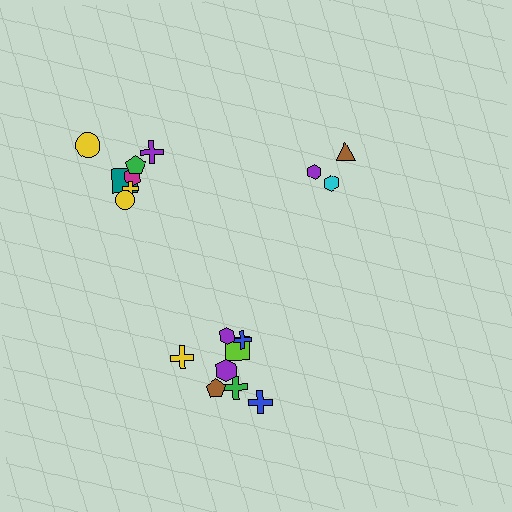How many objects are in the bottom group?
There are 8 objects.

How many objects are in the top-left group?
There are 7 objects.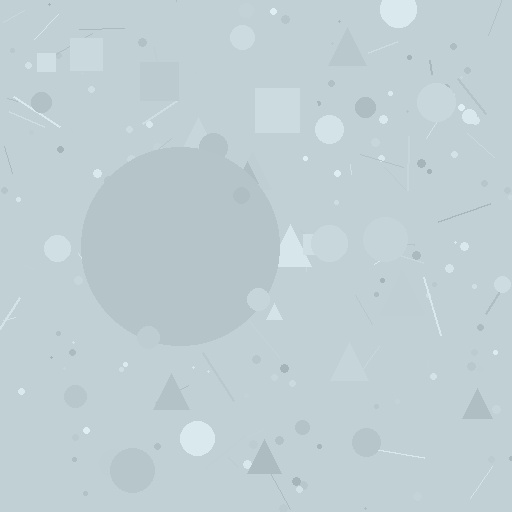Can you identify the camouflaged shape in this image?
The camouflaged shape is a circle.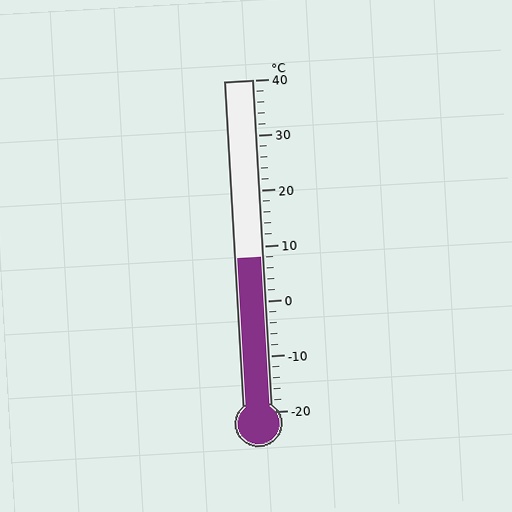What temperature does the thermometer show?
The thermometer shows approximately 8°C.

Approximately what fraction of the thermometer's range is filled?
The thermometer is filled to approximately 45% of its range.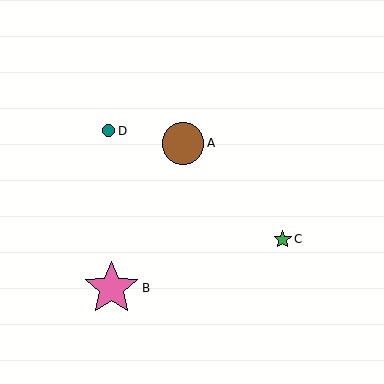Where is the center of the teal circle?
The center of the teal circle is at (108, 131).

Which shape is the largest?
The pink star (labeled B) is the largest.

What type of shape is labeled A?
Shape A is a brown circle.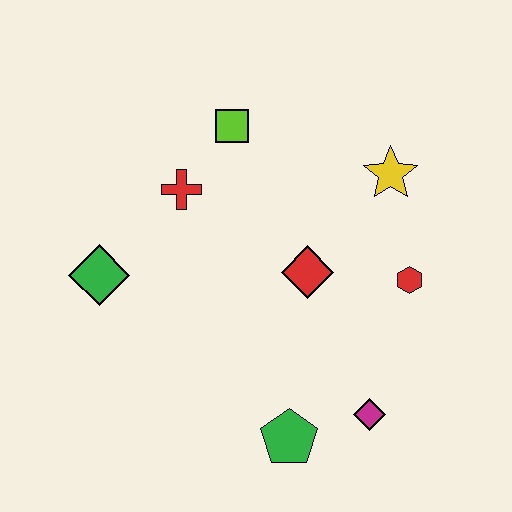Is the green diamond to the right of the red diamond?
No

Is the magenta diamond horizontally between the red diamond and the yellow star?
Yes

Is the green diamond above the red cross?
No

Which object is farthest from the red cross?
The magenta diamond is farthest from the red cross.